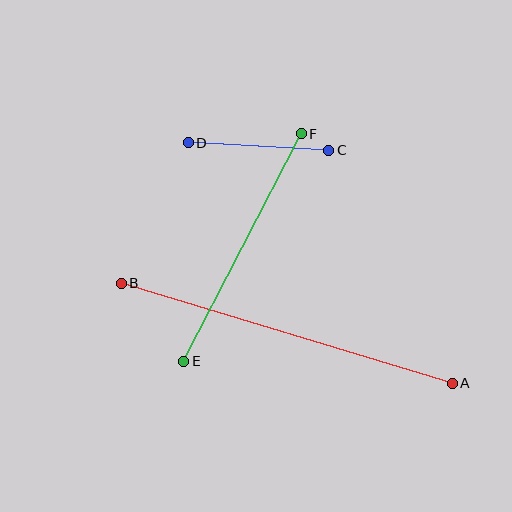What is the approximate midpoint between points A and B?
The midpoint is at approximately (287, 333) pixels.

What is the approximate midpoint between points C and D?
The midpoint is at approximately (259, 146) pixels.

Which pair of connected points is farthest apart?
Points A and B are farthest apart.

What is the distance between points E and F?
The distance is approximately 256 pixels.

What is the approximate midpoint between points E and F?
The midpoint is at approximately (243, 248) pixels.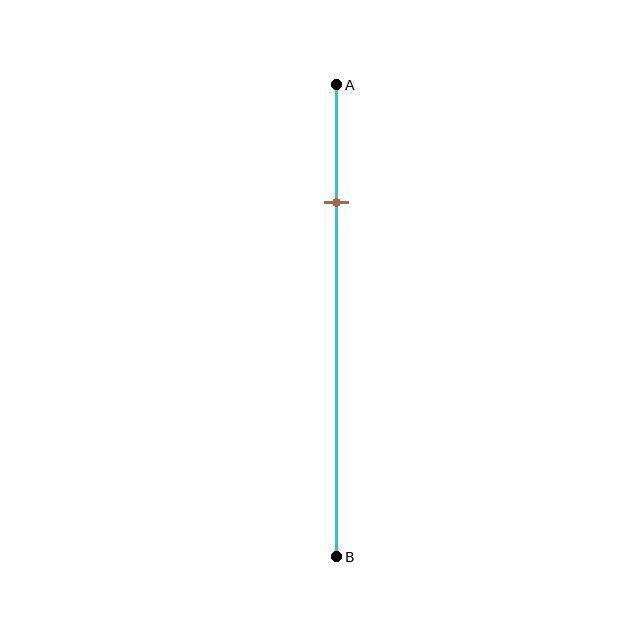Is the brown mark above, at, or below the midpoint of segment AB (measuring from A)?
The brown mark is above the midpoint of segment AB.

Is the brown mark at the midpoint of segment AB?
No, the mark is at about 25% from A, not at the 50% midpoint.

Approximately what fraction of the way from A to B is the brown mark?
The brown mark is approximately 25% of the way from A to B.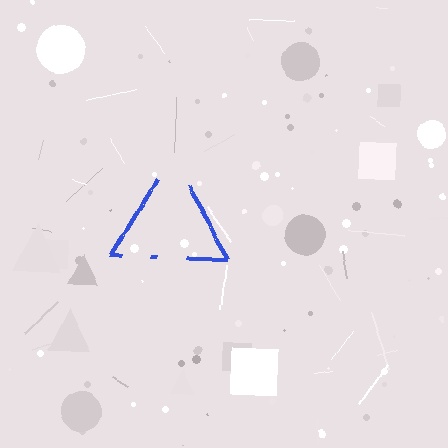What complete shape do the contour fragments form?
The contour fragments form a triangle.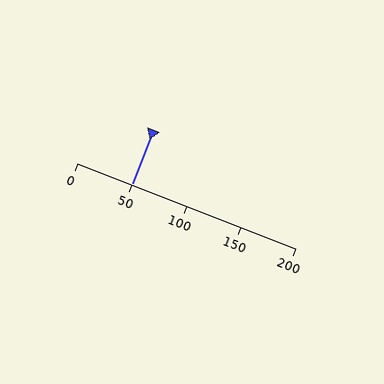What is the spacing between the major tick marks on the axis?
The major ticks are spaced 50 apart.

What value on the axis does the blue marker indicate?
The marker indicates approximately 50.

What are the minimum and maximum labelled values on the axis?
The axis runs from 0 to 200.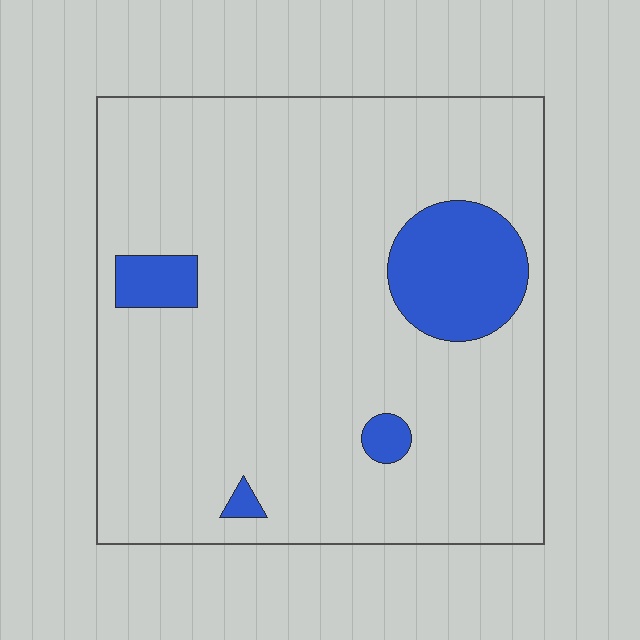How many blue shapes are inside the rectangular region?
4.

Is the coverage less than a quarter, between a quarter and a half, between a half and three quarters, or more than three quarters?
Less than a quarter.